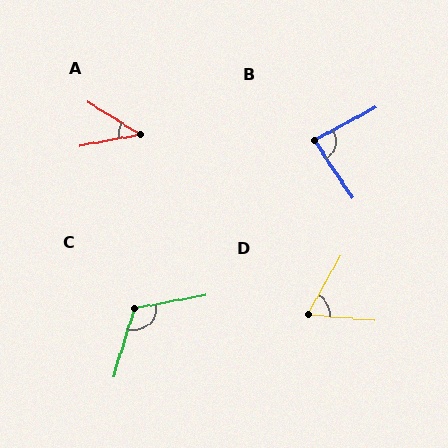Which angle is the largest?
C, at approximately 117 degrees.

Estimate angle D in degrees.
Approximately 65 degrees.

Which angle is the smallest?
A, at approximately 43 degrees.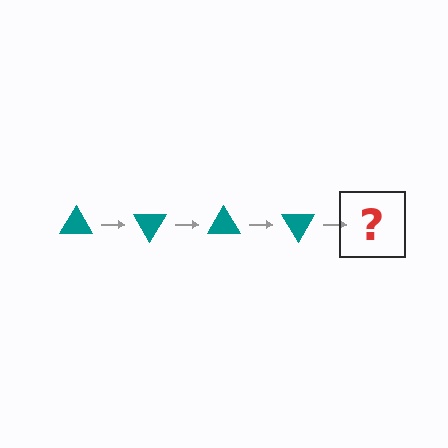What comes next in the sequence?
The next element should be a teal triangle rotated 240 degrees.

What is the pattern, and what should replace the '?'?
The pattern is that the triangle rotates 60 degrees each step. The '?' should be a teal triangle rotated 240 degrees.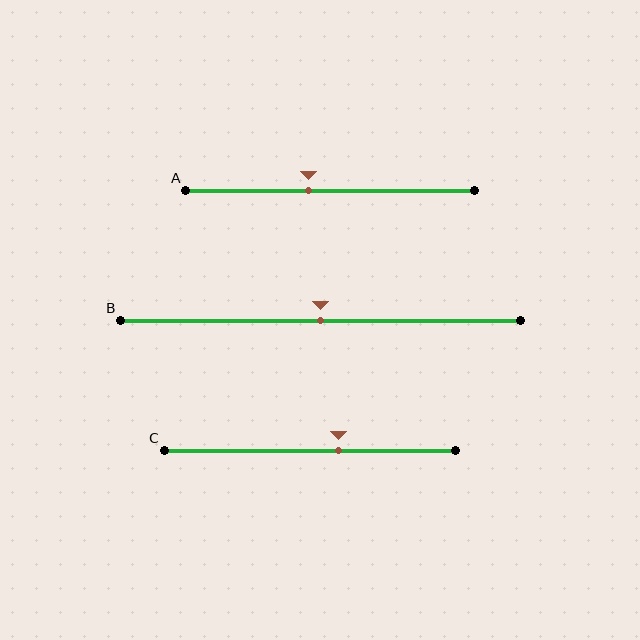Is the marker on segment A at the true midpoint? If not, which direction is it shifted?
No, the marker on segment A is shifted to the left by about 8% of the segment length.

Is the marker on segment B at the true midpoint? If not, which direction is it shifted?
Yes, the marker on segment B is at the true midpoint.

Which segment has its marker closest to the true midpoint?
Segment B has its marker closest to the true midpoint.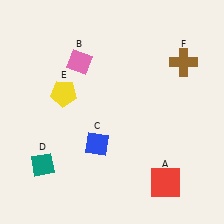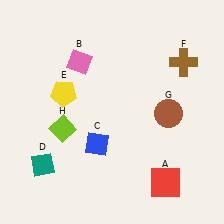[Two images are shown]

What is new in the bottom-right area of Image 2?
A brown circle (G) was added in the bottom-right area of Image 2.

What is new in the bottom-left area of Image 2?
A lime diamond (H) was added in the bottom-left area of Image 2.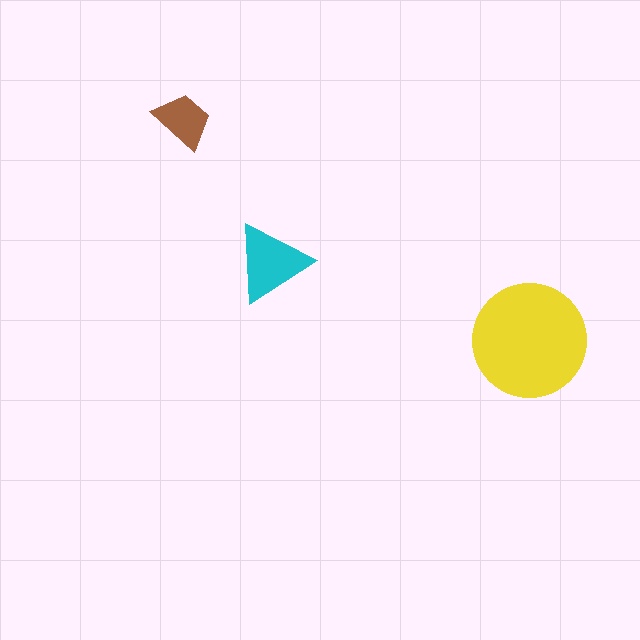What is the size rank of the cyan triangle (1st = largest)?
2nd.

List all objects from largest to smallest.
The yellow circle, the cyan triangle, the brown trapezoid.